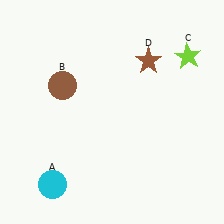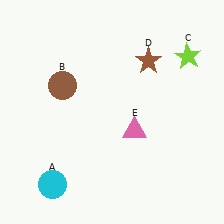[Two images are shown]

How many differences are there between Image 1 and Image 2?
There is 1 difference between the two images.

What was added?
A pink triangle (E) was added in Image 2.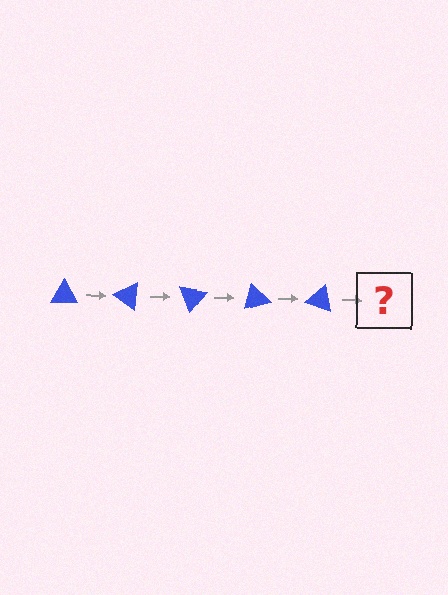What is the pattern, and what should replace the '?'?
The pattern is that the triangle rotates 35 degrees each step. The '?' should be a blue triangle rotated 175 degrees.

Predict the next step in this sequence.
The next step is a blue triangle rotated 175 degrees.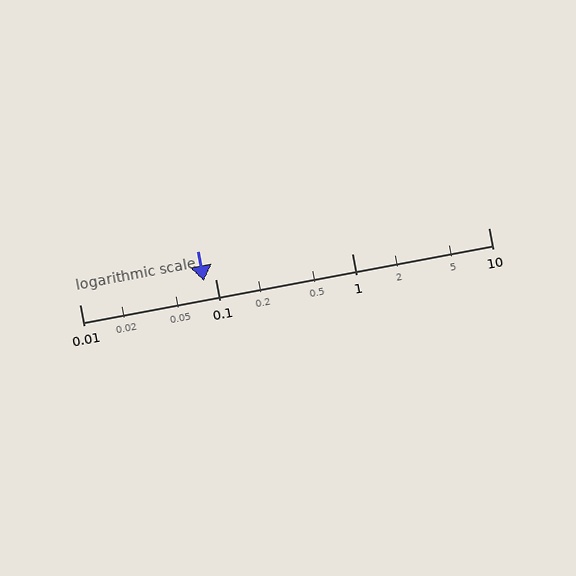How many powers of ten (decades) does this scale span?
The scale spans 3 decades, from 0.01 to 10.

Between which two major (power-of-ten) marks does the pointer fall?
The pointer is between 0.01 and 0.1.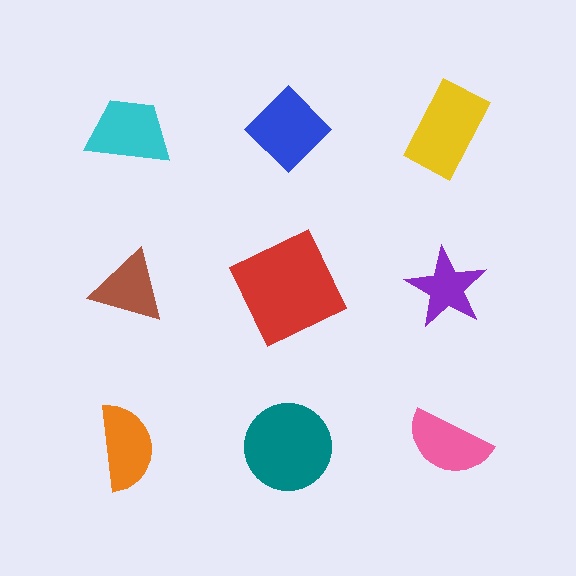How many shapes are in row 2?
3 shapes.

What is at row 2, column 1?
A brown triangle.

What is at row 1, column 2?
A blue diamond.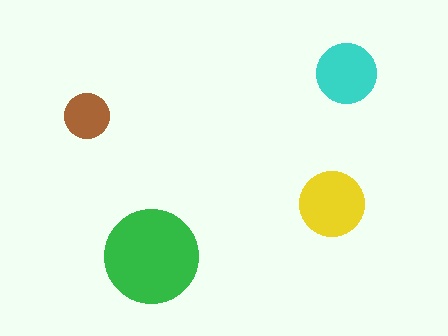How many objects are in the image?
There are 4 objects in the image.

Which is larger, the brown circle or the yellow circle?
The yellow one.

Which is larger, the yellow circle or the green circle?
The green one.